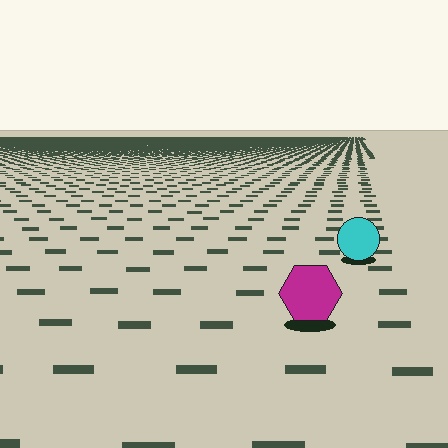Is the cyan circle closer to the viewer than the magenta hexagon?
No. The magenta hexagon is closer — you can tell from the texture gradient: the ground texture is coarser near it.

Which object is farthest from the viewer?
The cyan circle is farthest from the viewer. It appears smaller and the ground texture around it is denser.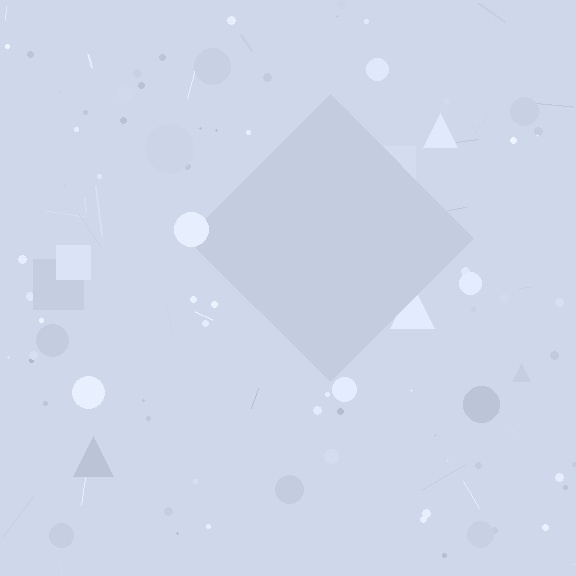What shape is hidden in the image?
A diamond is hidden in the image.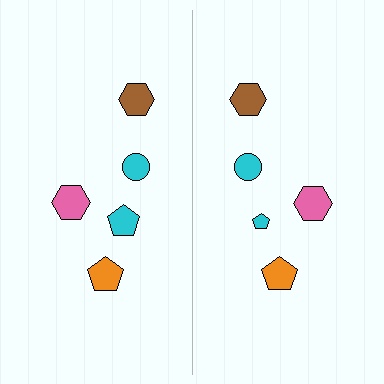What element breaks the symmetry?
The cyan pentagon on the right side has a different size than its mirror counterpart.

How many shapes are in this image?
There are 10 shapes in this image.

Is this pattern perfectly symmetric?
No, the pattern is not perfectly symmetric. The cyan pentagon on the right side has a different size than its mirror counterpart.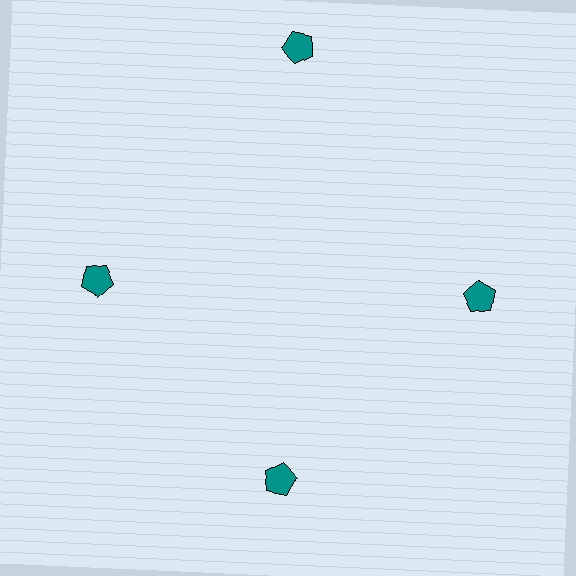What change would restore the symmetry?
The symmetry would be restored by moving it inward, back onto the ring so that all 4 pentagons sit at equal angles and equal distance from the center.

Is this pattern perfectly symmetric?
No. The 4 teal pentagons are arranged in a ring, but one element near the 12 o'clock position is pushed outward from the center, breaking the 4-fold rotational symmetry.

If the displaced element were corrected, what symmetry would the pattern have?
It would have 4-fold rotational symmetry — the pattern would map onto itself every 90 degrees.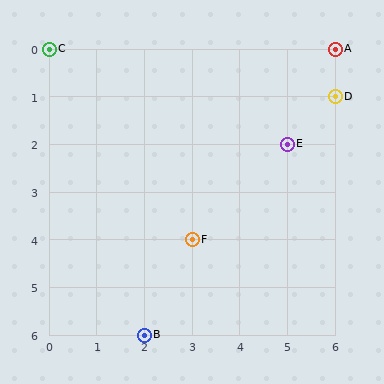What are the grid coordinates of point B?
Point B is at grid coordinates (2, 6).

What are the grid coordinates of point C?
Point C is at grid coordinates (0, 0).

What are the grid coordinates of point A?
Point A is at grid coordinates (6, 0).